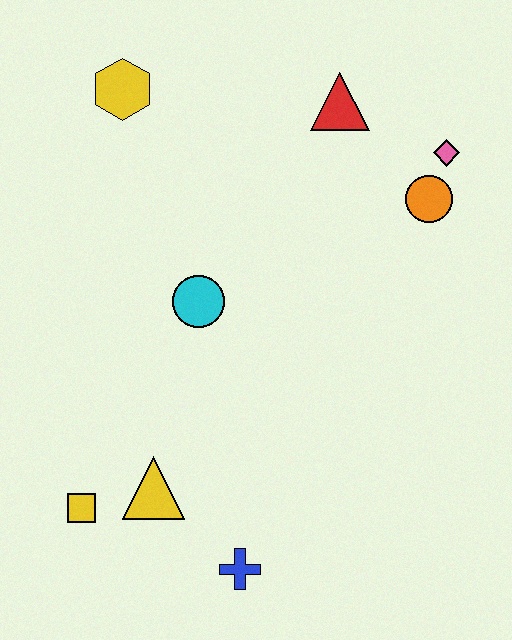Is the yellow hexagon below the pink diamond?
No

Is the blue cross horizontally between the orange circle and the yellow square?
Yes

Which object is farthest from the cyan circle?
The pink diamond is farthest from the cyan circle.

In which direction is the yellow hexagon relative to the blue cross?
The yellow hexagon is above the blue cross.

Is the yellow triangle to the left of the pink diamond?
Yes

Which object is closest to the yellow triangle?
The yellow square is closest to the yellow triangle.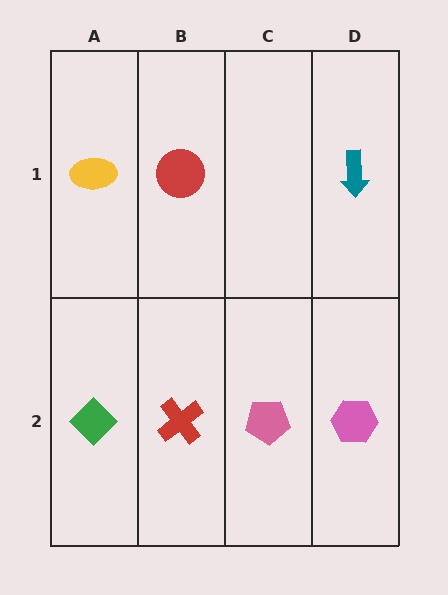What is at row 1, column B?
A red circle.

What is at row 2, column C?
A pink pentagon.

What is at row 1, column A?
A yellow ellipse.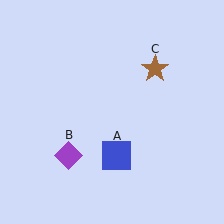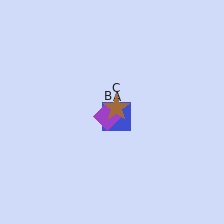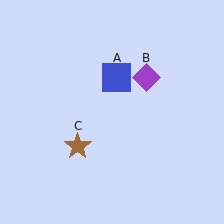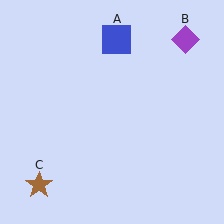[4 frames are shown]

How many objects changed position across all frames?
3 objects changed position: blue square (object A), purple diamond (object B), brown star (object C).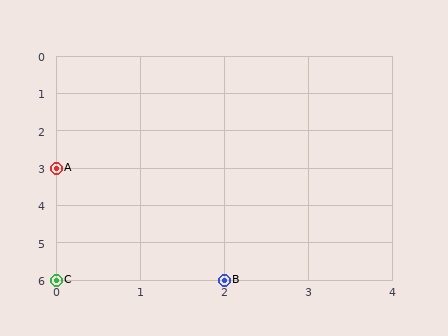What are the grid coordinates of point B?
Point B is at grid coordinates (2, 6).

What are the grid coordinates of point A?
Point A is at grid coordinates (0, 3).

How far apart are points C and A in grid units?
Points C and A are 3 rows apart.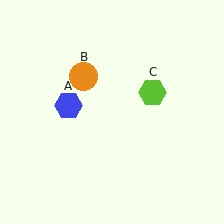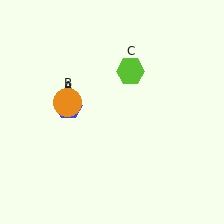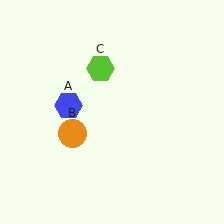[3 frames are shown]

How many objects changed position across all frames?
2 objects changed position: orange circle (object B), lime hexagon (object C).